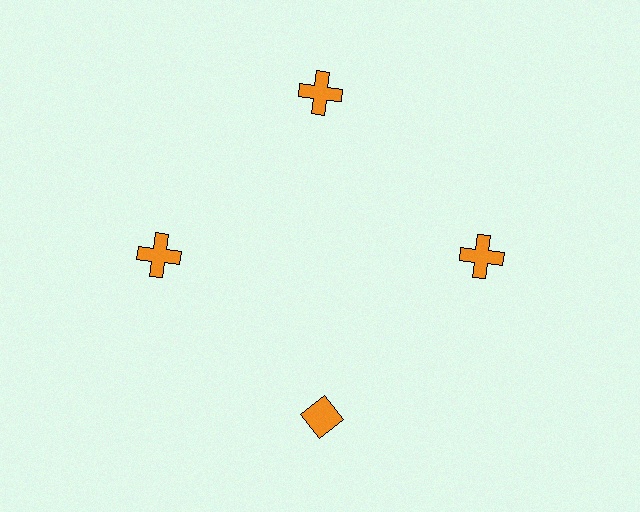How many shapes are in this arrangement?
There are 4 shapes arranged in a ring pattern.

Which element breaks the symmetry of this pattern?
The orange diamond at roughly the 6 o'clock position breaks the symmetry. All other shapes are orange crosses.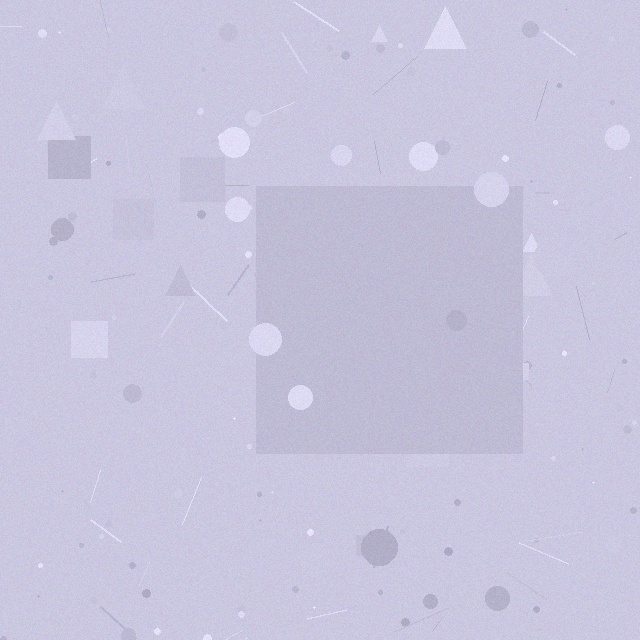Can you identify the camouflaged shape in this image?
The camouflaged shape is a square.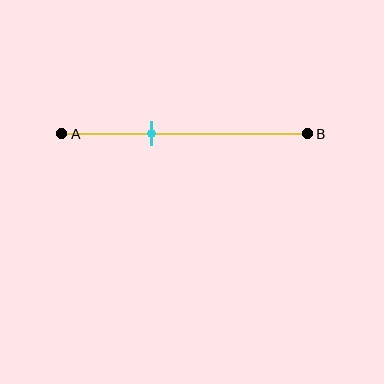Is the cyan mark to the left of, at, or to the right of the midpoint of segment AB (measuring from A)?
The cyan mark is to the left of the midpoint of segment AB.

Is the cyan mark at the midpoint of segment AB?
No, the mark is at about 35% from A, not at the 50% midpoint.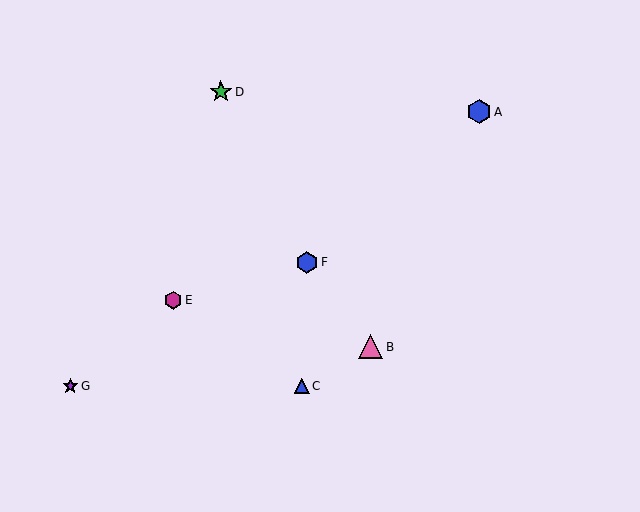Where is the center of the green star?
The center of the green star is at (221, 92).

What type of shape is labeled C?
Shape C is a blue triangle.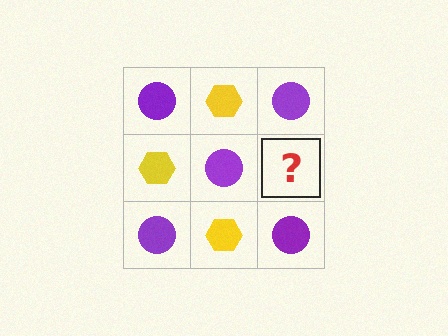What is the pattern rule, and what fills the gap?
The rule is that it alternates purple circle and yellow hexagon in a checkerboard pattern. The gap should be filled with a yellow hexagon.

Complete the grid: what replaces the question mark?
The question mark should be replaced with a yellow hexagon.